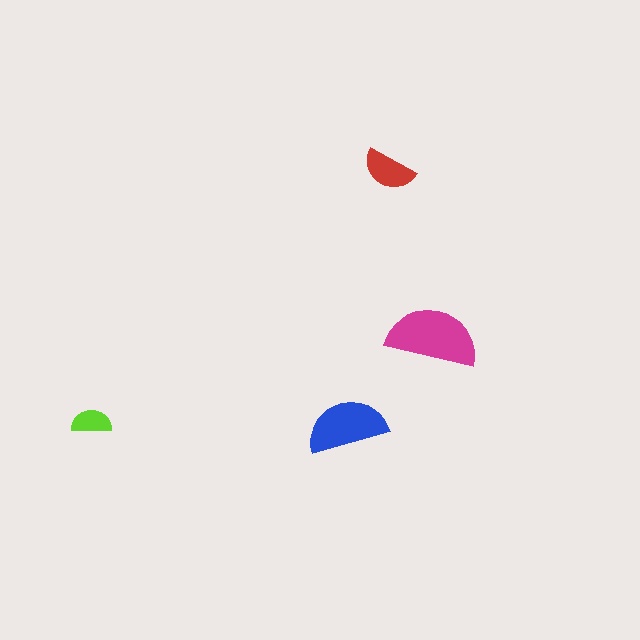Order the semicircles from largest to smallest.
the magenta one, the blue one, the red one, the lime one.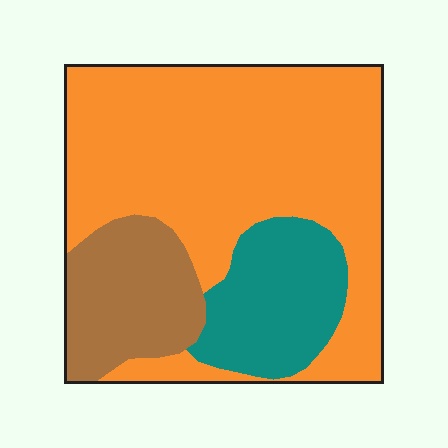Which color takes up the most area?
Orange, at roughly 65%.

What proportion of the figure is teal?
Teal covers roughly 20% of the figure.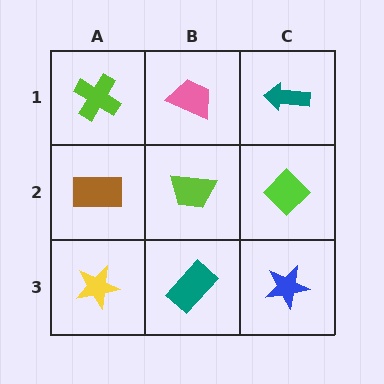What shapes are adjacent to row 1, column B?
A lime trapezoid (row 2, column B), a lime cross (row 1, column A), a teal arrow (row 1, column C).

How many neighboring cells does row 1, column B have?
3.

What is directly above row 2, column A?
A lime cross.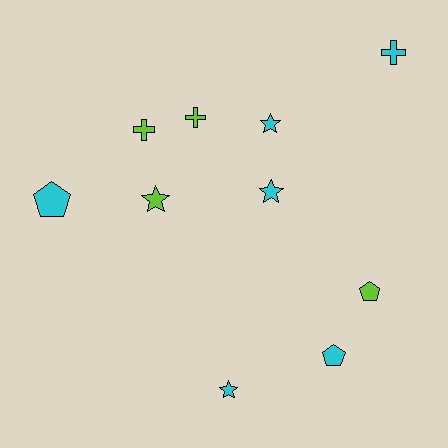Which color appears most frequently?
Cyan, with 6 objects.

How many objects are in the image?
There are 10 objects.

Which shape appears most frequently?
Star, with 4 objects.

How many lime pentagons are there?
There is 1 lime pentagon.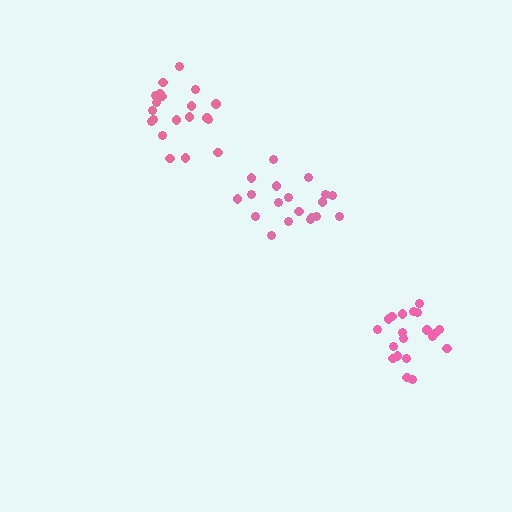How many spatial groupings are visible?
There are 3 spatial groupings.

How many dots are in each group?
Group 1: 20 dots, Group 2: 20 dots, Group 3: 19 dots (59 total).